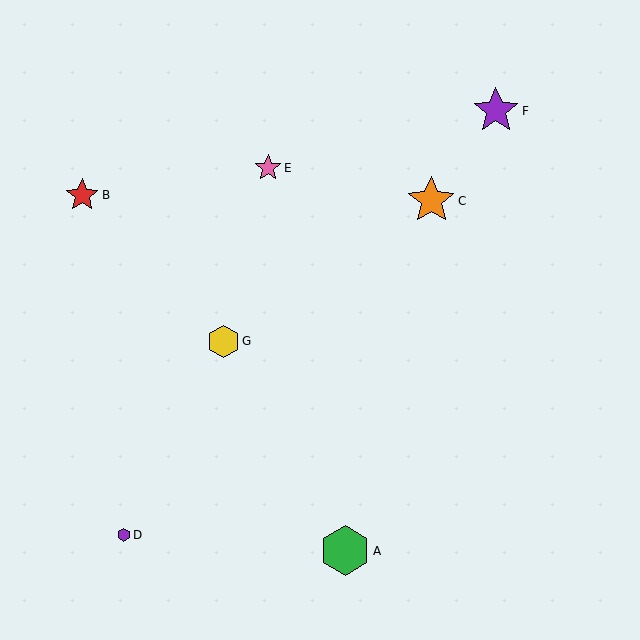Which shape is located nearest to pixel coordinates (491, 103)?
The purple star (labeled F) at (496, 111) is nearest to that location.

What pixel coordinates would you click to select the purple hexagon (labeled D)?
Click at (124, 535) to select the purple hexagon D.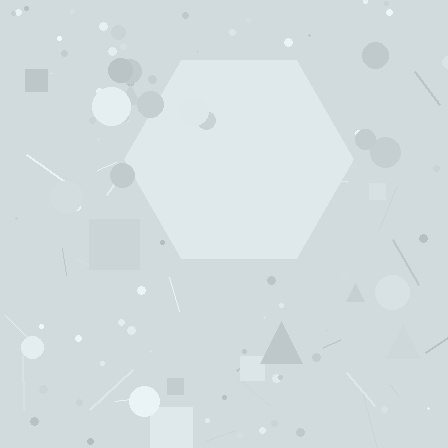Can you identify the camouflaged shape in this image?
The camouflaged shape is a hexagon.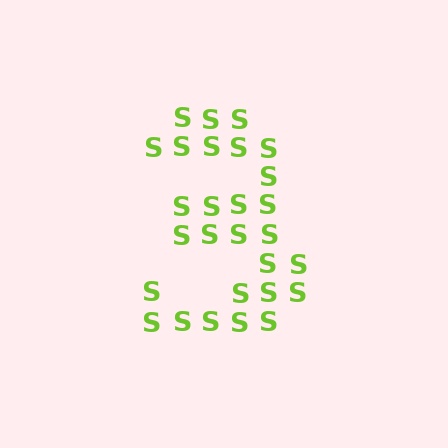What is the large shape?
The large shape is the digit 3.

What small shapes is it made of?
It is made of small letter S's.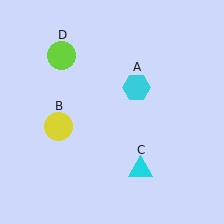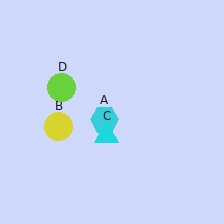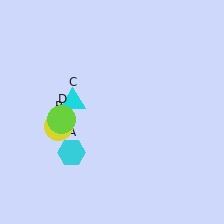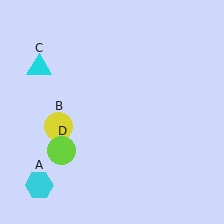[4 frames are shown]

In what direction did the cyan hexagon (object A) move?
The cyan hexagon (object A) moved down and to the left.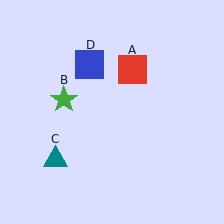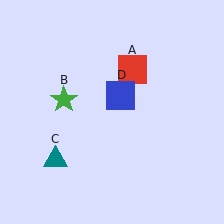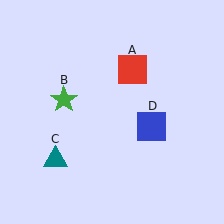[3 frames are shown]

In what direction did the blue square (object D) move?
The blue square (object D) moved down and to the right.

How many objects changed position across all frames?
1 object changed position: blue square (object D).